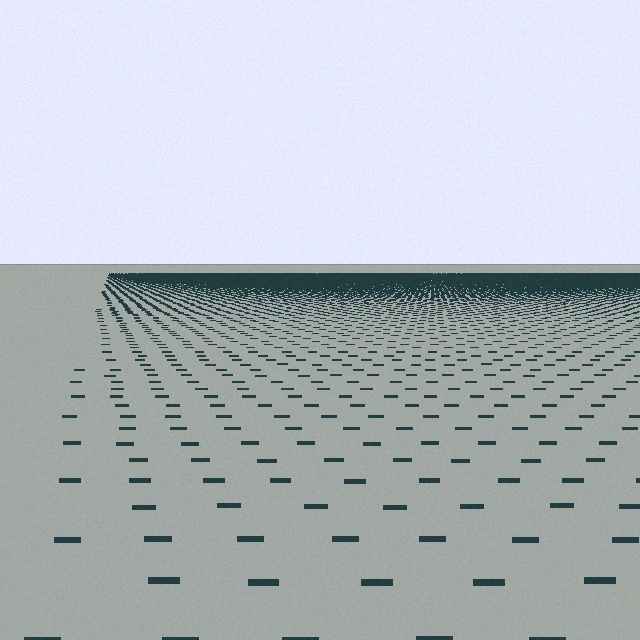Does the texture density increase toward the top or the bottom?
Density increases toward the top.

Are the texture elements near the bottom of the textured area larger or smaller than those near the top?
Larger. Near the bottom, elements are closer to the viewer and appear at a bigger on-screen size.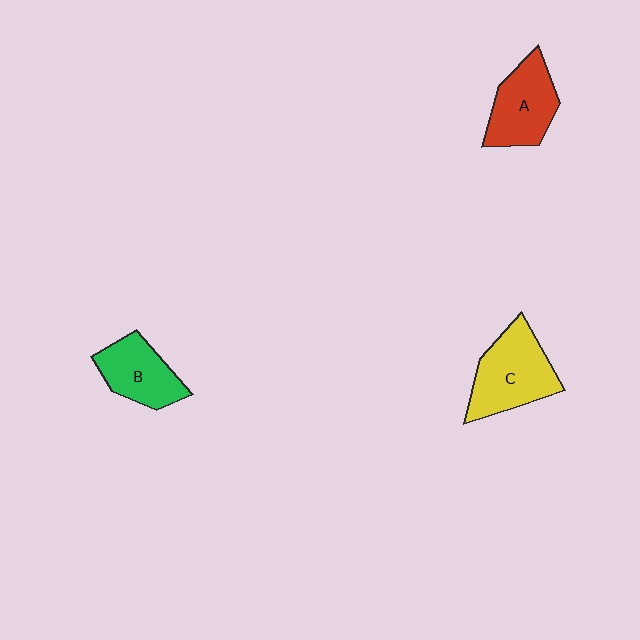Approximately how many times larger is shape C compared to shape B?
Approximately 1.3 times.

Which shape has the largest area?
Shape C (yellow).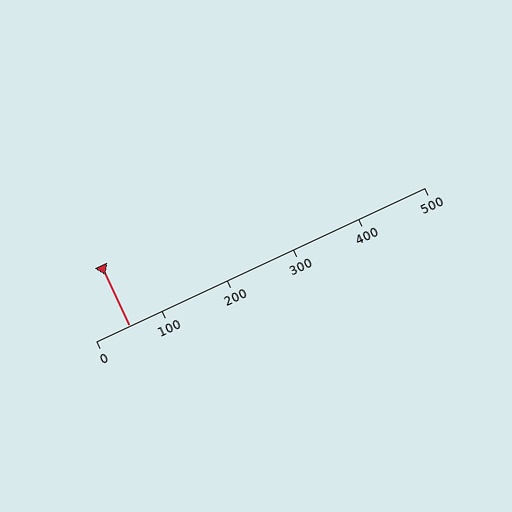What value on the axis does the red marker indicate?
The marker indicates approximately 50.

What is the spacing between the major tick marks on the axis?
The major ticks are spaced 100 apart.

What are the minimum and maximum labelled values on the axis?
The axis runs from 0 to 500.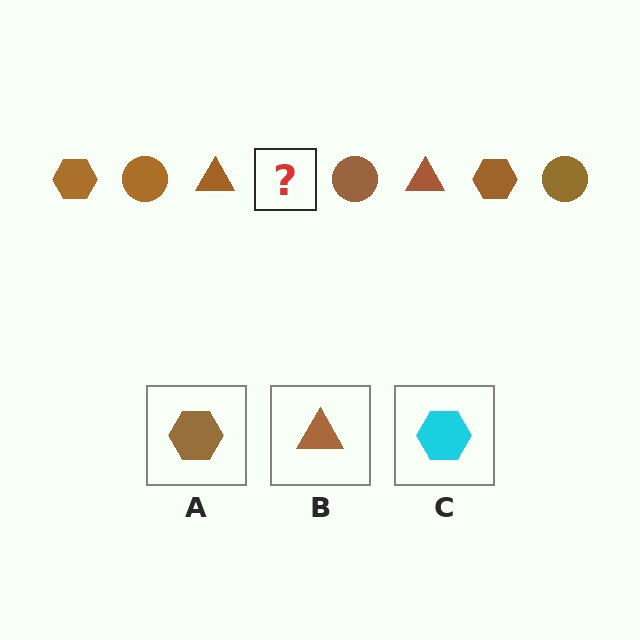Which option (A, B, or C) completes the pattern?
A.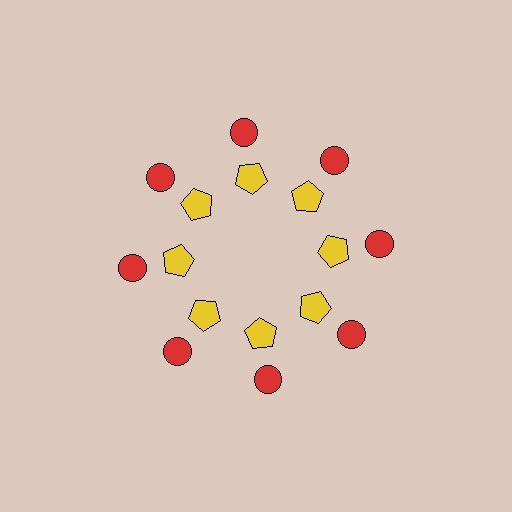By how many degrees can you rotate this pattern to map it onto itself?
The pattern maps onto itself every 45 degrees of rotation.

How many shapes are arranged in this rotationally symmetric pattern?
There are 16 shapes, arranged in 8 groups of 2.